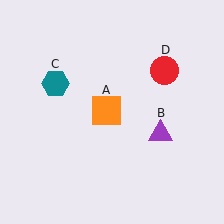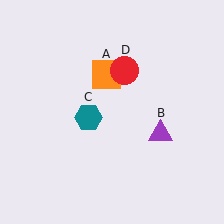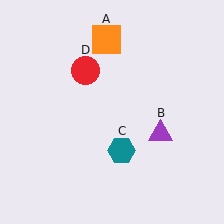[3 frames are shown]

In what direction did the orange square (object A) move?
The orange square (object A) moved up.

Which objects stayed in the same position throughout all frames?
Purple triangle (object B) remained stationary.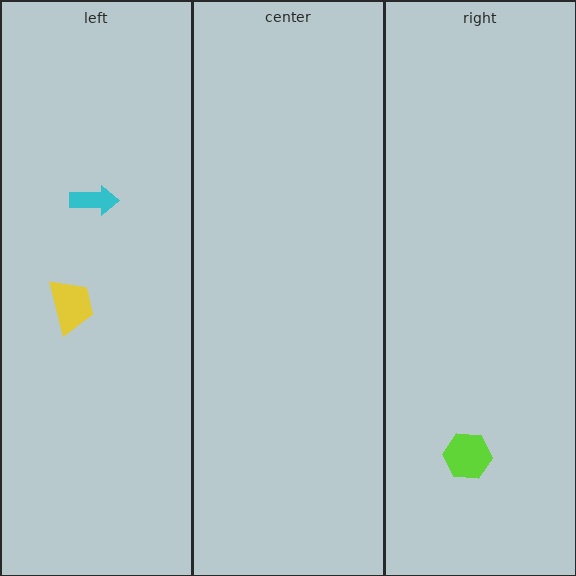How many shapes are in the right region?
1.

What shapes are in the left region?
The yellow trapezoid, the cyan arrow.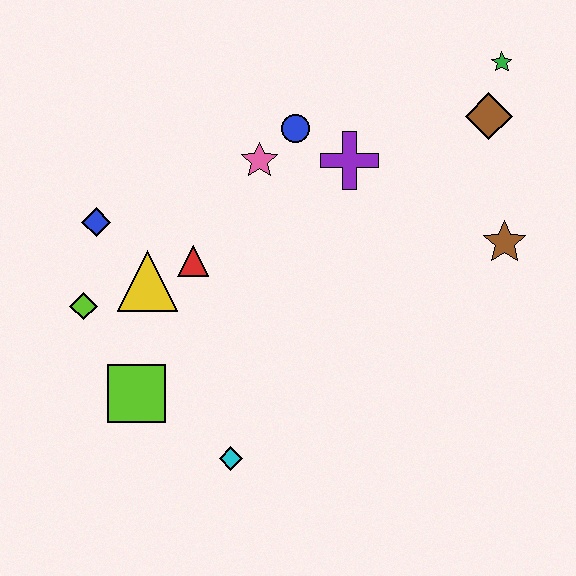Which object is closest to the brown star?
The brown diamond is closest to the brown star.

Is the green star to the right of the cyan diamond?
Yes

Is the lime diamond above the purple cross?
No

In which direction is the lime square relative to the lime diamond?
The lime square is below the lime diamond.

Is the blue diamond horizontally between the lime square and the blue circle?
No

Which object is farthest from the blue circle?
The cyan diamond is farthest from the blue circle.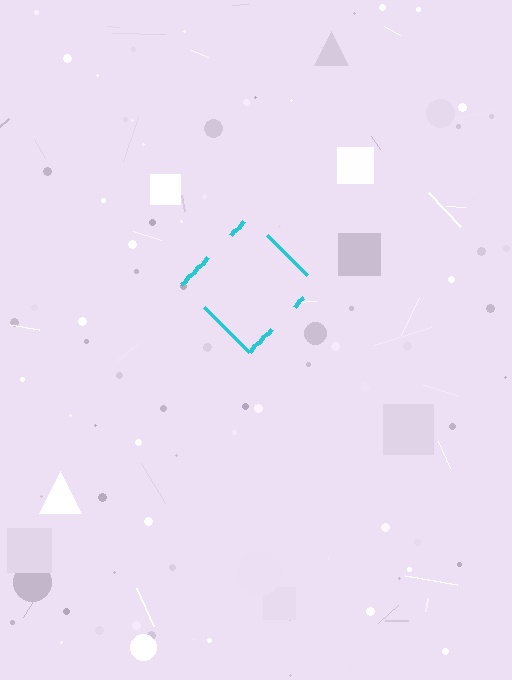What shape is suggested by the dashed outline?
The dashed outline suggests a diamond.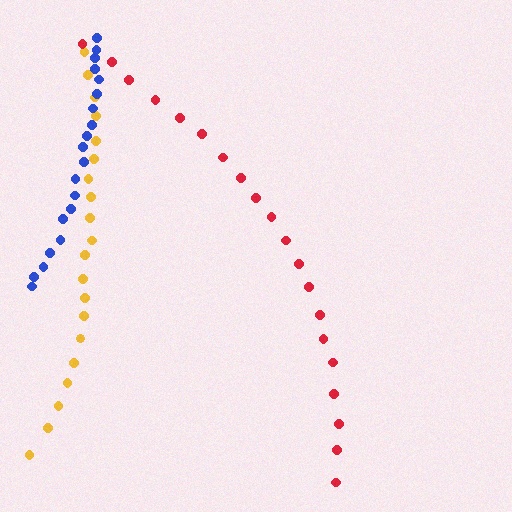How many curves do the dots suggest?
There are 3 distinct paths.